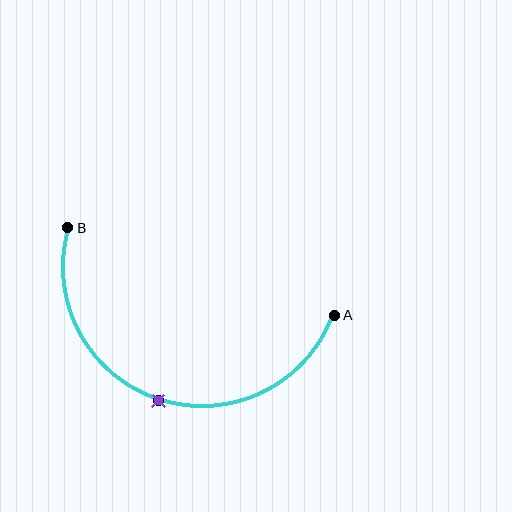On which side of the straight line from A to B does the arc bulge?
The arc bulges below the straight line connecting A and B.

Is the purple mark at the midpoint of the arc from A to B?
Yes. The purple mark lies on the arc at equal arc-length from both A and B — it is the arc midpoint.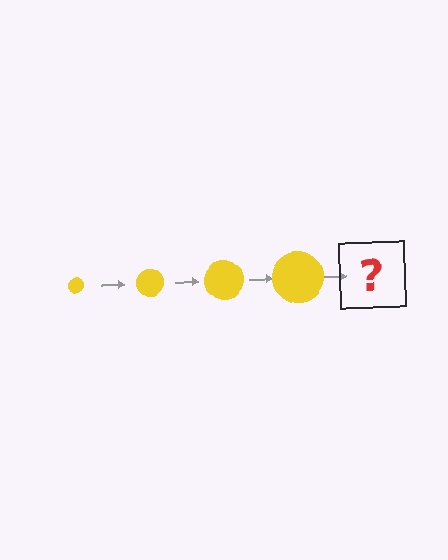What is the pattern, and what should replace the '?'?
The pattern is that the circle gets progressively larger each step. The '?' should be a yellow circle, larger than the previous one.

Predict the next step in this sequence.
The next step is a yellow circle, larger than the previous one.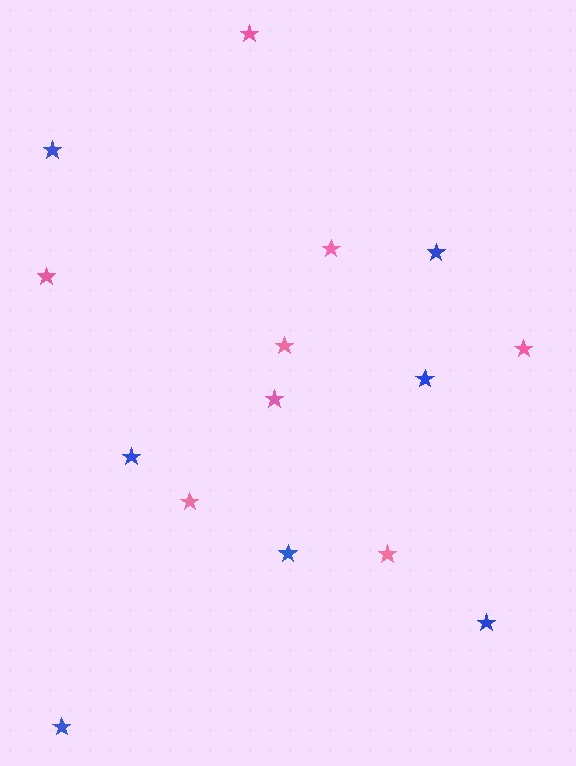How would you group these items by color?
There are 2 groups: one group of pink stars (8) and one group of blue stars (7).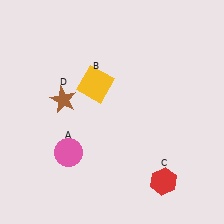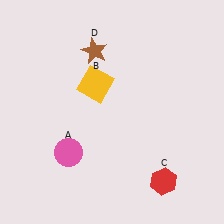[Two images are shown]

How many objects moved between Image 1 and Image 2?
1 object moved between the two images.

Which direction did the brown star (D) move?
The brown star (D) moved up.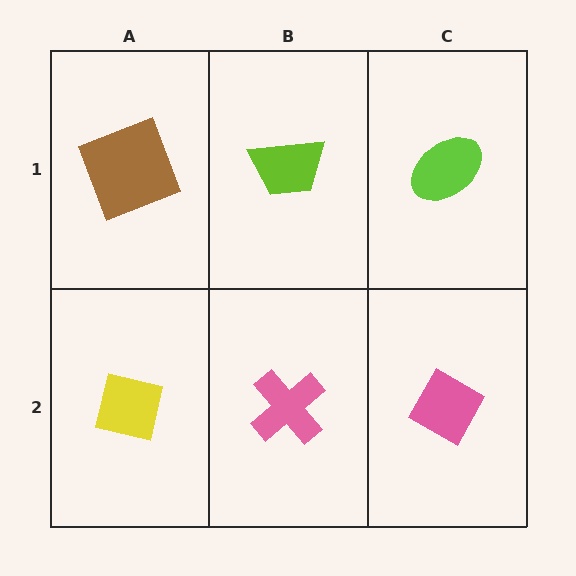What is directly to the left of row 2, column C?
A pink cross.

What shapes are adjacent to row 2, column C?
A lime ellipse (row 1, column C), a pink cross (row 2, column B).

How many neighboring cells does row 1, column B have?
3.